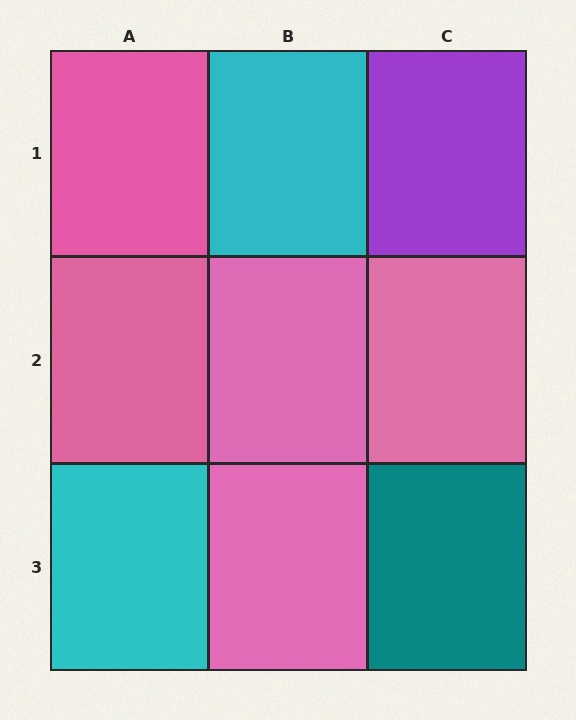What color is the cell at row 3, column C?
Teal.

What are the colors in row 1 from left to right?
Pink, cyan, purple.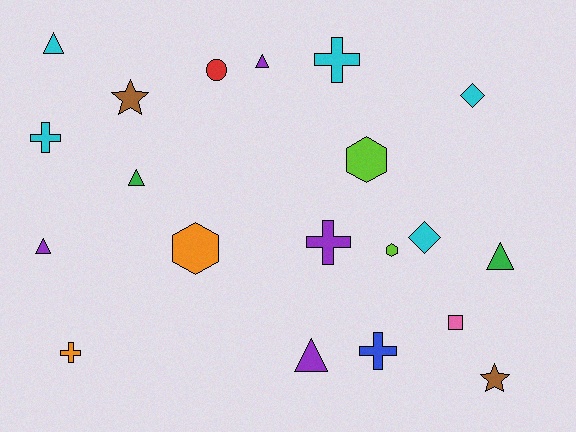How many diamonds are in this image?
There are 2 diamonds.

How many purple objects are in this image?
There are 4 purple objects.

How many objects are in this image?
There are 20 objects.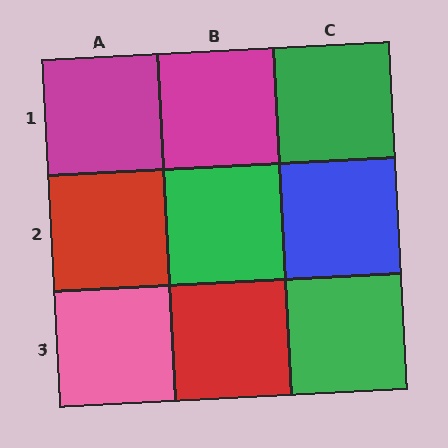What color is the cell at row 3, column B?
Red.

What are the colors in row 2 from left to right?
Red, green, blue.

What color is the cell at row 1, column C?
Green.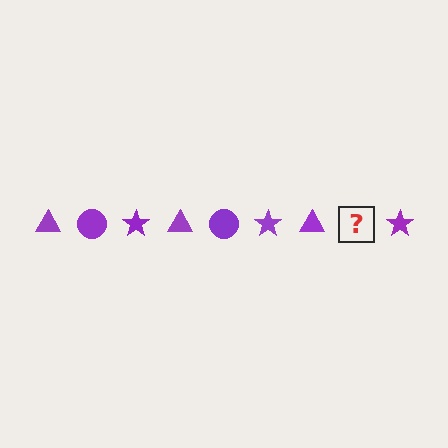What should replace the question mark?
The question mark should be replaced with a purple circle.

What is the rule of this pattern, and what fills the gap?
The rule is that the pattern cycles through triangle, circle, star shapes in purple. The gap should be filled with a purple circle.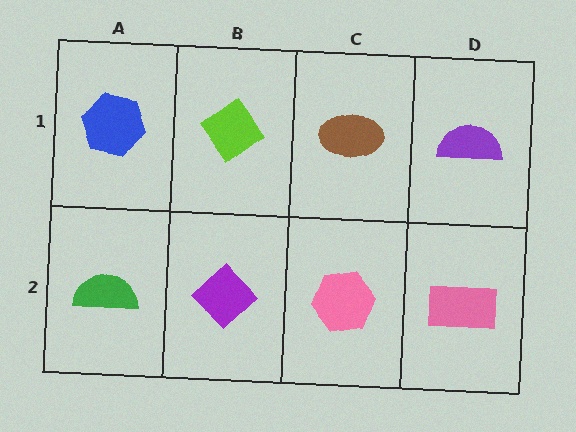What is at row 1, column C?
A brown ellipse.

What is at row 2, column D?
A pink rectangle.